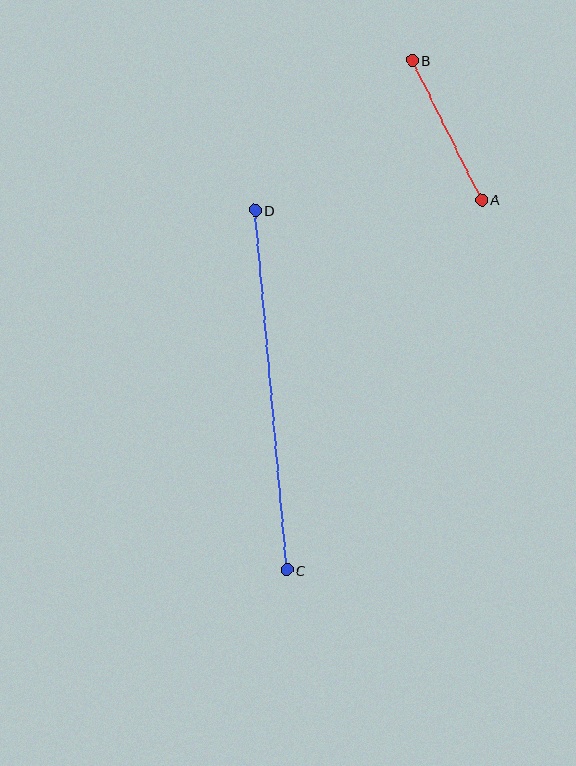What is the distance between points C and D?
The distance is approximately 361 pixels.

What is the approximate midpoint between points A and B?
The midpoint is at approximately (447, 130) pixels.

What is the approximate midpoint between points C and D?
The midpoint is at approximately (271, 390) pixels.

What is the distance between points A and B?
The distance is approximately 155 pixels.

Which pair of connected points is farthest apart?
Points C and D are farthest apart.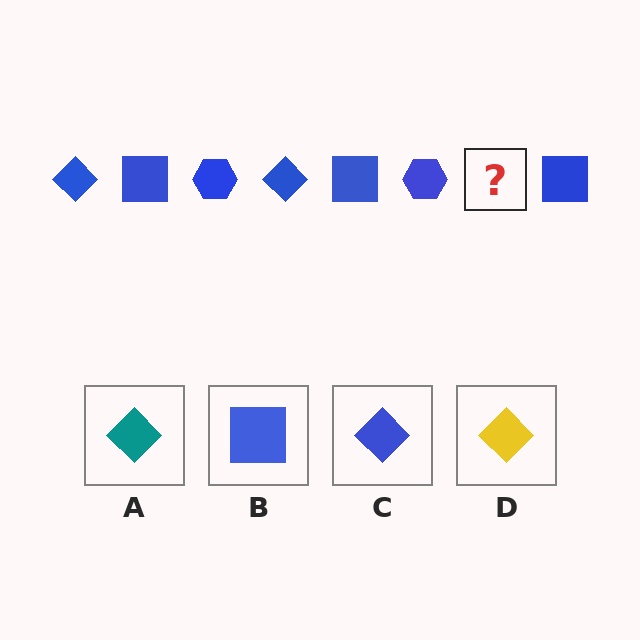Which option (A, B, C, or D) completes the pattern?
C.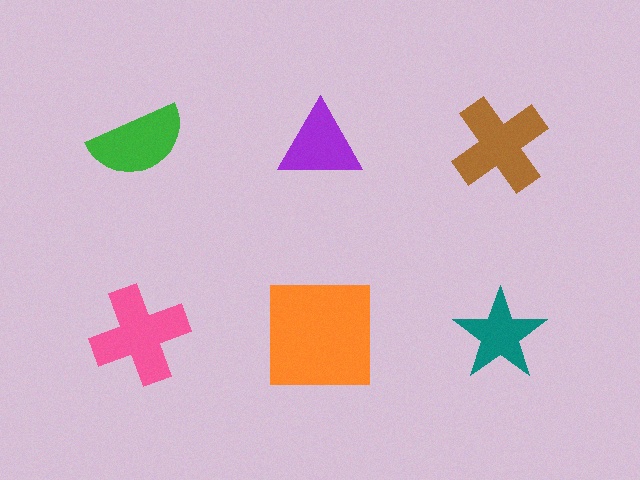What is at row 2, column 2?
An orange square.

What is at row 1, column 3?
A brown cross.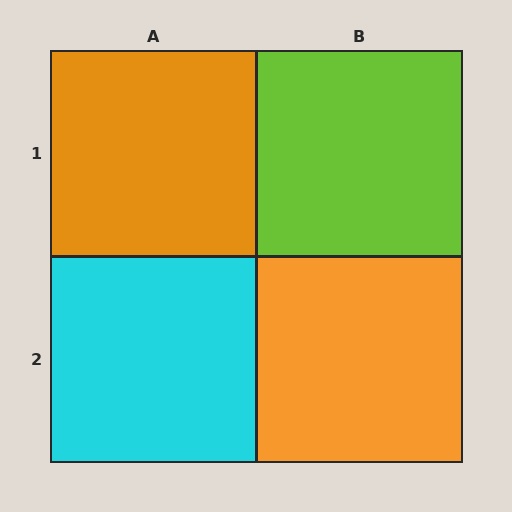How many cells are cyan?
1 cell is cyan.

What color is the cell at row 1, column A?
Orange.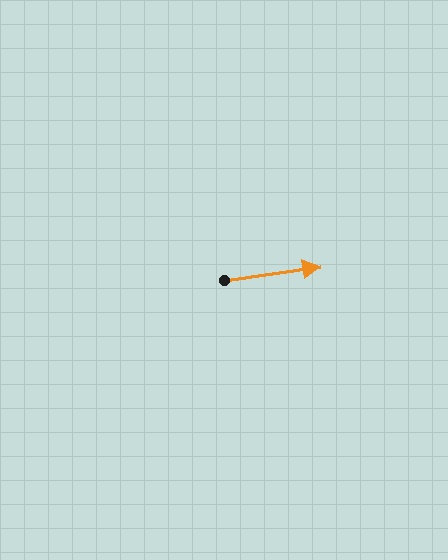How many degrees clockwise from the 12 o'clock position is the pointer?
Approximately 82 degrees.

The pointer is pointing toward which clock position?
Roughly 3 o'clock.